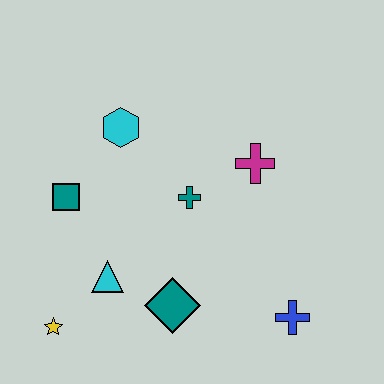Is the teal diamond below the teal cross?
Yes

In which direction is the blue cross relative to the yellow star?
The blue cross is to the right of the yellow star.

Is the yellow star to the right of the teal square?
No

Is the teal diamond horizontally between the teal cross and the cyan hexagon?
Yes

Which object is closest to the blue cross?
The teal diamond is closest to the blue cross.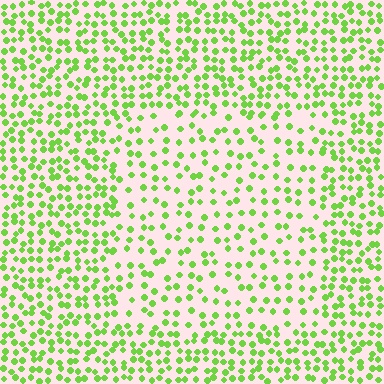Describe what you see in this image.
The image contains small lime elements arranged at two different densities. A rectangle-shaped region is visible where the elements are less densely packed than the surrounding area.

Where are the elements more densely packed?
The elements are more densely packed outside the rectangle boundary.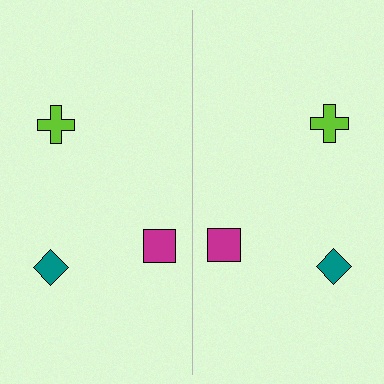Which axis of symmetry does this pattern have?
The pattern has a vertical axis of symmetry running through the center of the image.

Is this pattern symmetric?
Yes, this pattern has bilateral (reflection) symmetry.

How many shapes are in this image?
There are 6 shapes in this image.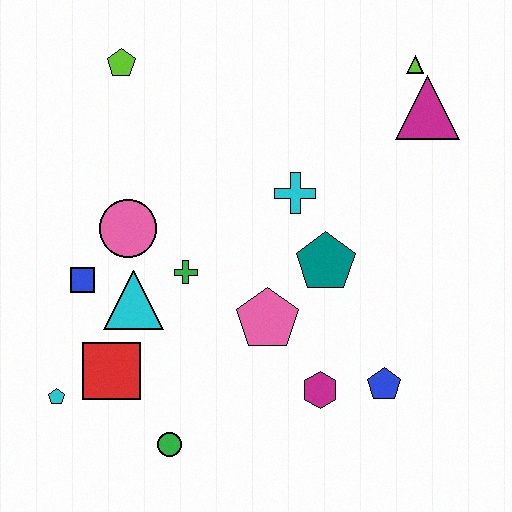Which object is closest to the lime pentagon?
The pink circle is closest to the lime pentagon.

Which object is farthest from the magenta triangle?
The cyan pentagon is farthest from the magenta triangle.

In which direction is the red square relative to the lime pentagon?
The red square is below the lime pentagon.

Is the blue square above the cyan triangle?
Yes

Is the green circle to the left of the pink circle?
No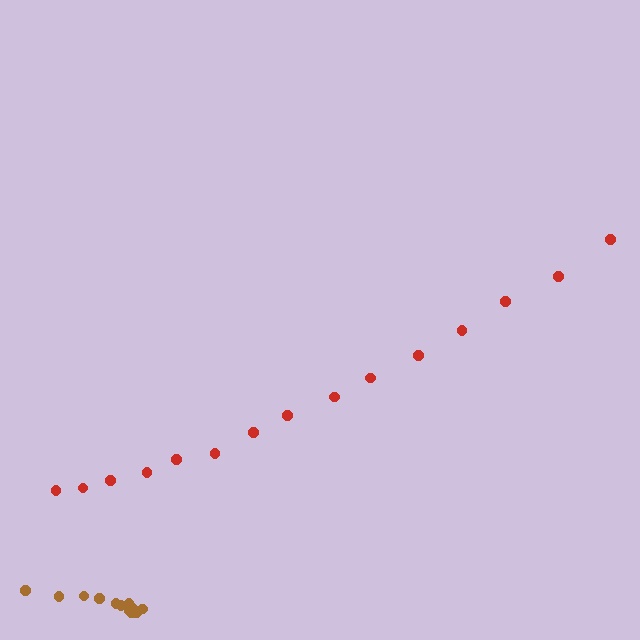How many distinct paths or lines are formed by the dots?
There are 2 distinct paths.